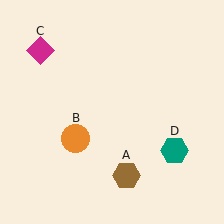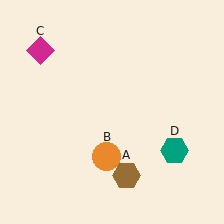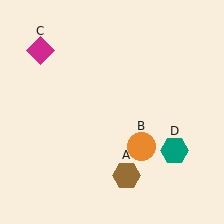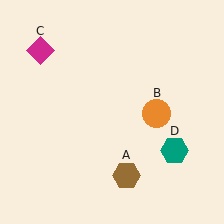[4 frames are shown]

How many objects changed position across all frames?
1 object changed position: orange circle (object B).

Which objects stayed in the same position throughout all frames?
Brown hexagon (object A) and magenta diamond (object C) and teal hexagon (object D) remained stationary.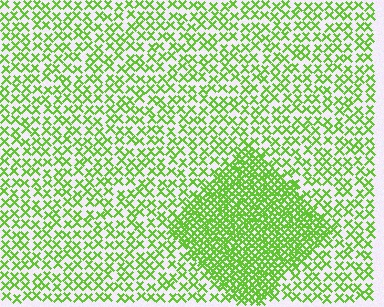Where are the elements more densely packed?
The elements are more densely packed inside the diamond boundary.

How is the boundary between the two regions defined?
The boundary is defined by a change in element density (approximately 2.6x ratio). All elements are the same color, size, and shape.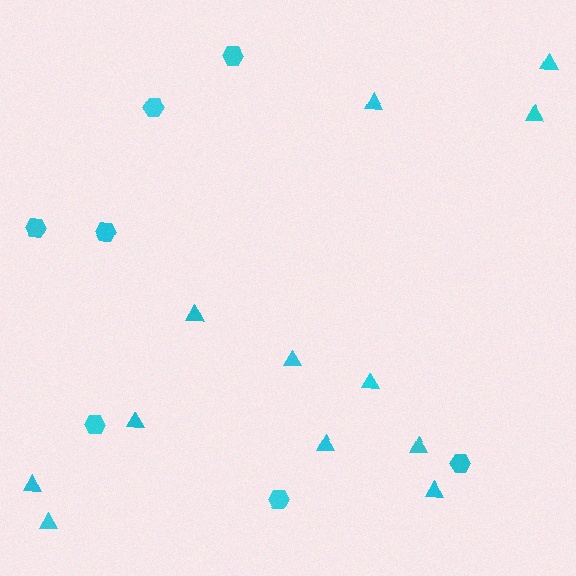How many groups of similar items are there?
There are 2 groups: one group of hexagons (7) and one group of triangles (12).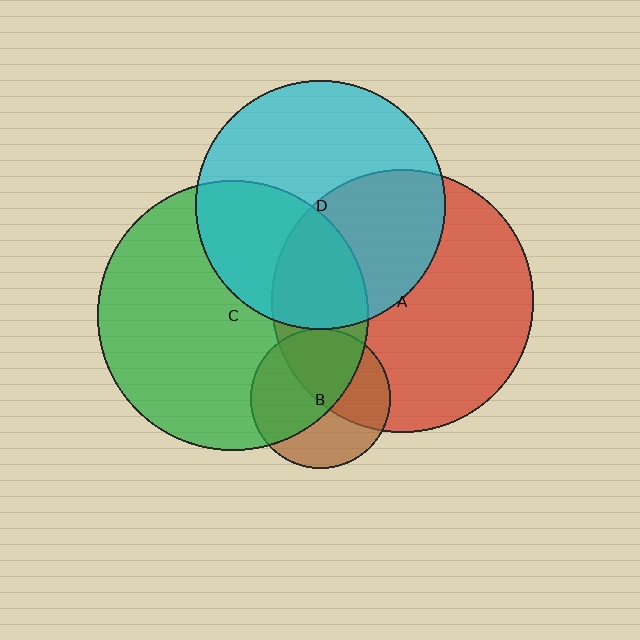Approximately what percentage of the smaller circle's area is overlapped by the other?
Approximately 55%.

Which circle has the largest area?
Circle C (green).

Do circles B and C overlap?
Yes.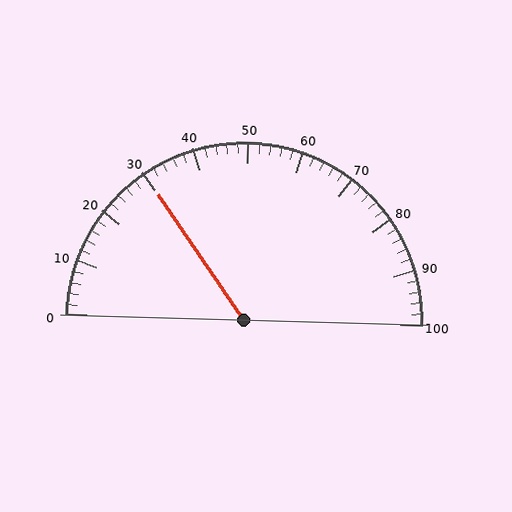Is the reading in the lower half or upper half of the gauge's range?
The reading is in the lower half of the range (0 to 100).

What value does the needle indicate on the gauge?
The needle indicates approximately 30.